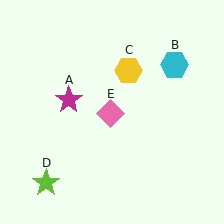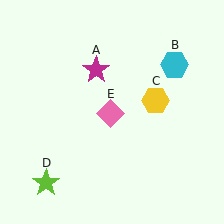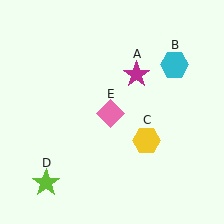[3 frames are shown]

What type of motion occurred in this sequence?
The magenta star (object A), yellow hexagon (object C) rotated clockwise around the center of the scene.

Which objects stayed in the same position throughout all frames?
Cyan hexagon (object B) and lime star (object D) and pink diamond (object E) remained stationary.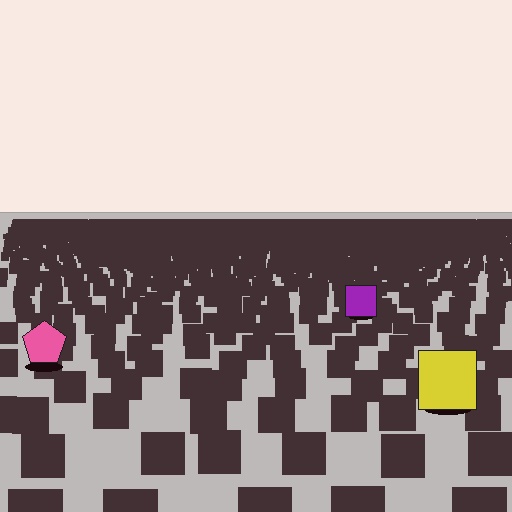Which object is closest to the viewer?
The yellow square is closest. The texture marks near it are larger and more spread out.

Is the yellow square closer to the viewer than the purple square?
Yes. The yellow square is closer — you can tell from the texture gradient: the ground texture is coarser near it.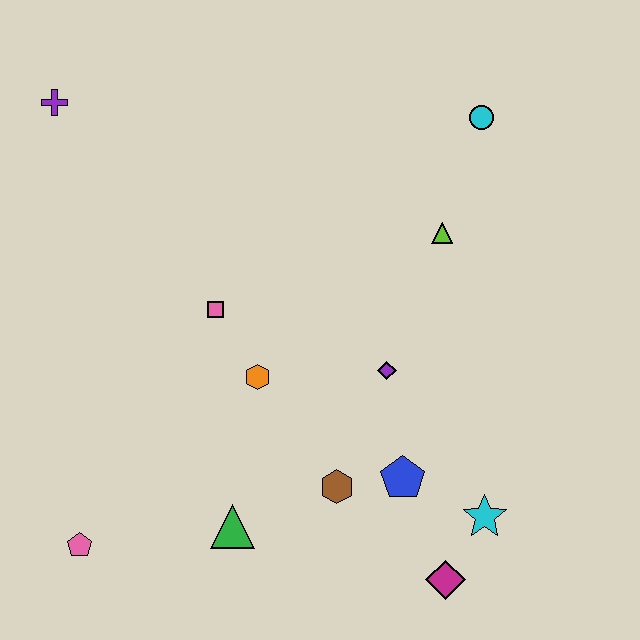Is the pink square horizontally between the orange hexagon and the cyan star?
No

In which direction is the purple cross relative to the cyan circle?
The purple cross is to the left of the cyan circle.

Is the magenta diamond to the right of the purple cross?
Yes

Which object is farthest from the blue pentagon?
The purple cross is farthest from the blue pentagon.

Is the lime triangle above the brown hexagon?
Yes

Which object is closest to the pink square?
The orange hexagon is closest to the pink square.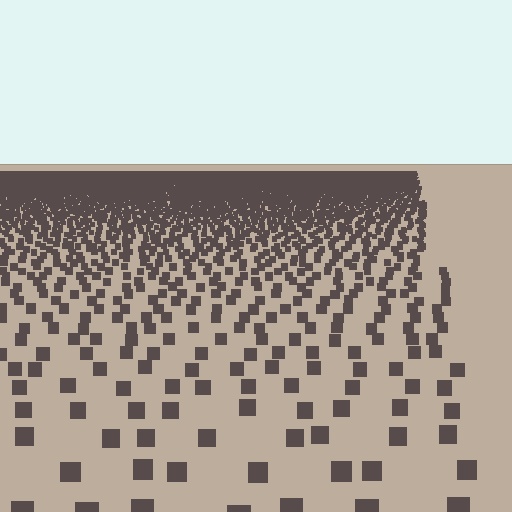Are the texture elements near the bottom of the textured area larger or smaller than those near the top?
Larger. Near the bottom, elements are closer to the viewer and appear at a bigger on-screen size.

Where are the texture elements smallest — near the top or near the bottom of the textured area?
Near the top.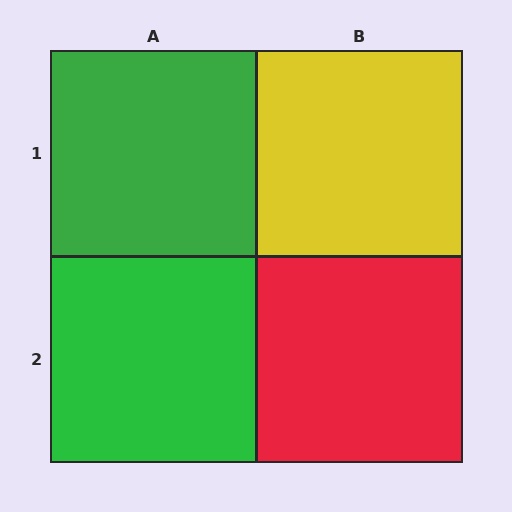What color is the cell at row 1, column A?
Green.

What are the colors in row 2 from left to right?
Green, red.